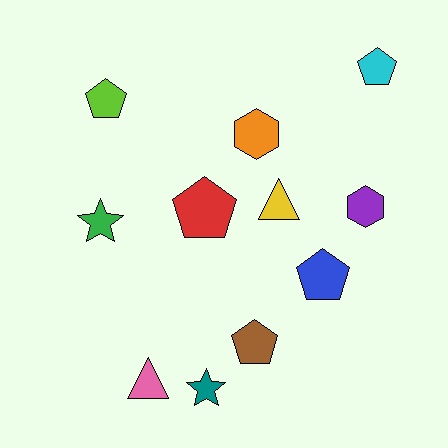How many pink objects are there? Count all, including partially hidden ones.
There is 1 pink object.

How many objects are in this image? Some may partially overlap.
There are 11 objects.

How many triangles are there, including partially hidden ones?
There are 2 triangles.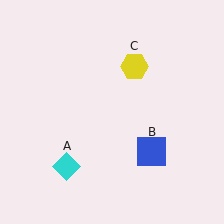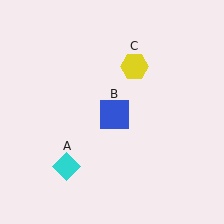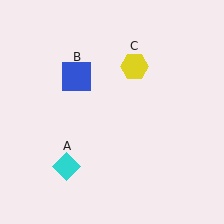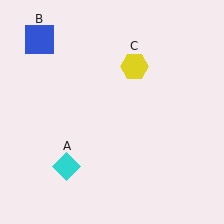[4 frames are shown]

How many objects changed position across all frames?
1 object changed position: blue square (object B).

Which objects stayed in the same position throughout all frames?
Cyan diamond (object A) and yellow hexagon (object C) remained stationary.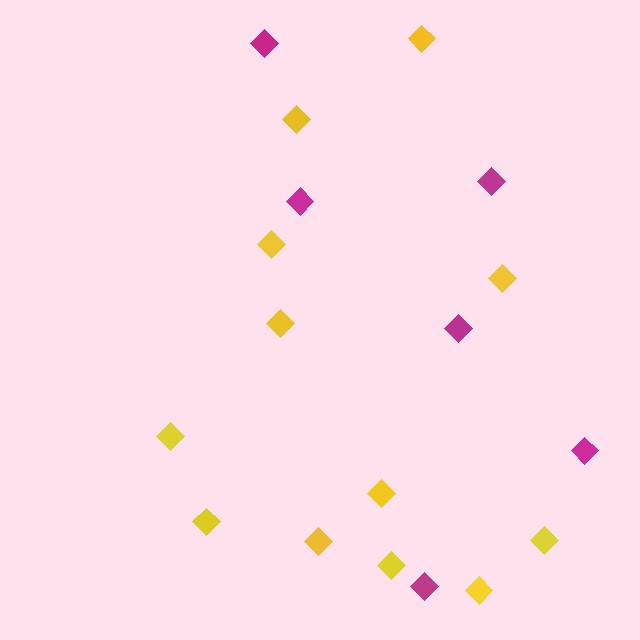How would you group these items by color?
There are 2 groups: one group of yellow diamonds (12) and one group of magenta diamonds (6).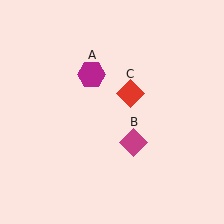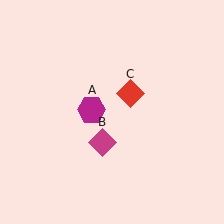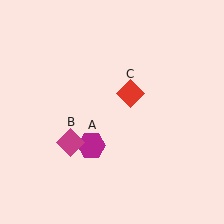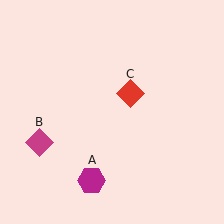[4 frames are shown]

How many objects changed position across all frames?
2 objects changed position: magenta hexagon (object A), magenta diamond (object B).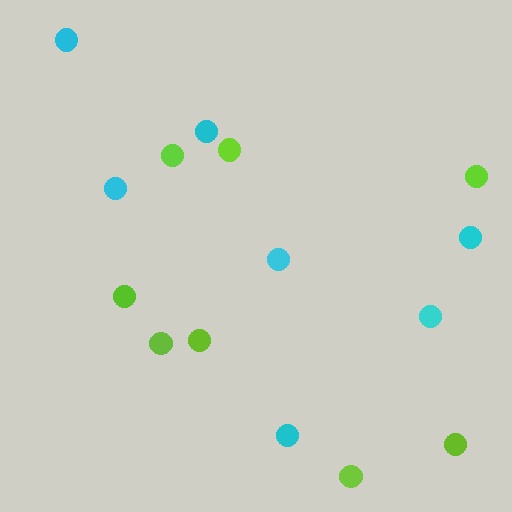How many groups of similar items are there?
There are 2 groups: one group of lime circles (8) and one group of cyan circles (7).